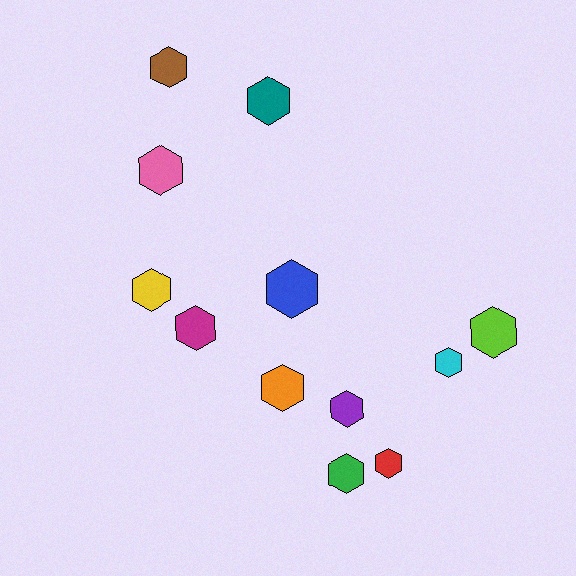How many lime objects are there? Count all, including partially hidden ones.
There is 1 lime object.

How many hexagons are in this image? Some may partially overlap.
There are 12 hexagons.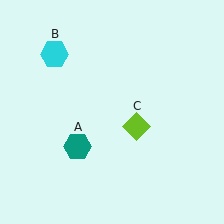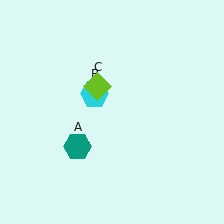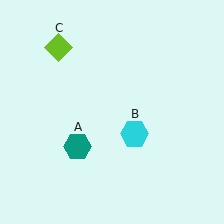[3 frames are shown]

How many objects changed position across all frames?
2 objects changed position: cyan hexagon (object B), lime diamond (object C).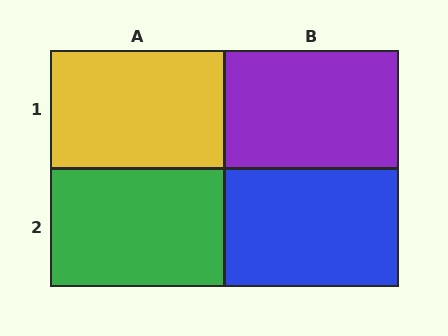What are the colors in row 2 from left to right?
Green, blue.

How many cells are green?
1 cell is green.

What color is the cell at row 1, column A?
Yellow.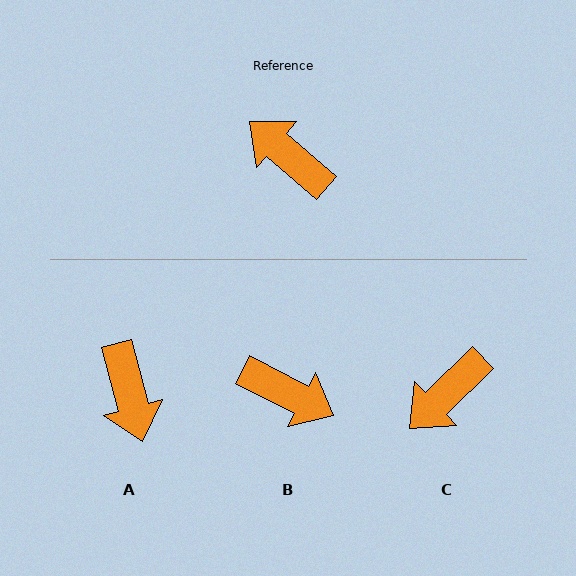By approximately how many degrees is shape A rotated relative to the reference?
Approximately 146 degrees counter-clockwise.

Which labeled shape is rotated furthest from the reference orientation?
B, about 166 degrees away.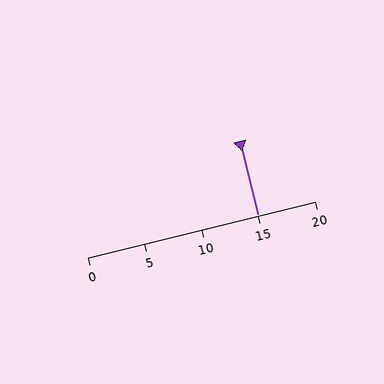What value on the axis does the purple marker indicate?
The marker indicates approximately 15.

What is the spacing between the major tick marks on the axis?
The major ticks are spaced 5 apart.